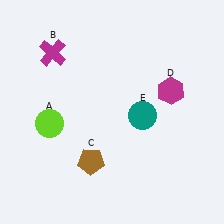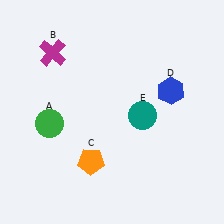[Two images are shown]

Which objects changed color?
A changed from lime to green. C changed from brown to orange. D changed from magenta to blue.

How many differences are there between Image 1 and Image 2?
There are 3 differences between the two images.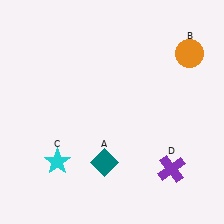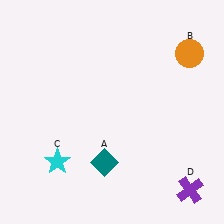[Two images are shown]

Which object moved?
The purple cross (D) moved down.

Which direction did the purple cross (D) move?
The purple cross (D) moved down.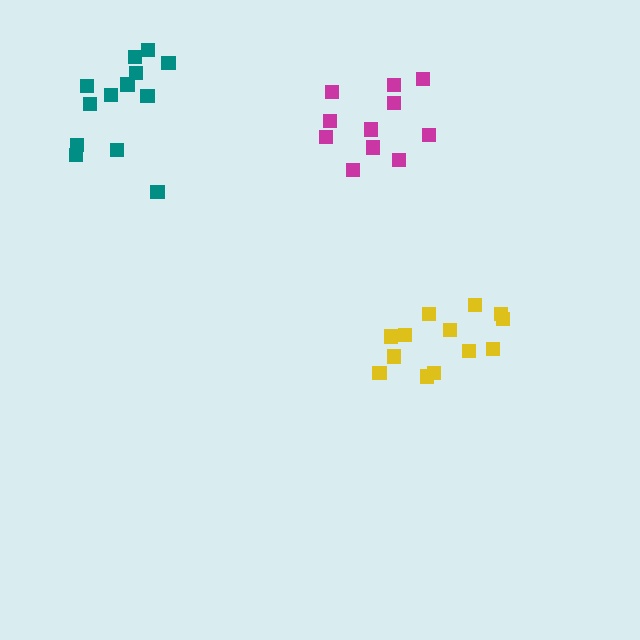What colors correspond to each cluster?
The clusters are colored: teal, magenta, yellow.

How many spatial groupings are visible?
There are 3 spatial groupings.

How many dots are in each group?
Group 1: 13 dots, Group 2: 11 dots, Group 3: 13 dots (37 total).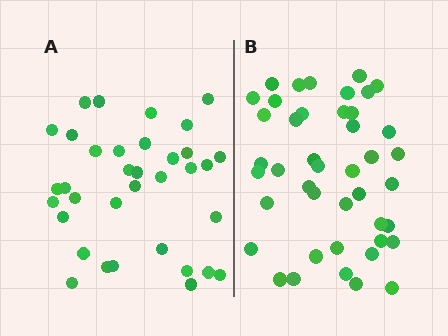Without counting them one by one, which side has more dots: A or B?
Region B (the right region) has more dots.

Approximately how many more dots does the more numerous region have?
Region B has roughly 8 or so more dots than region A.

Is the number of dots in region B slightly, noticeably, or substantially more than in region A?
Region B has only slightly more — the two regions are fairly close. The ratio is roughly 1.2 to 1.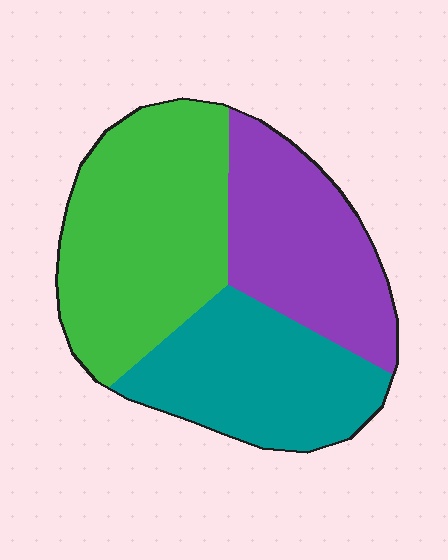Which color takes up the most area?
Green, at roughly 40%.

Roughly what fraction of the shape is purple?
Purple takes up between a sixth and a third of the shape.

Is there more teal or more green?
Green.